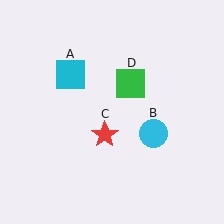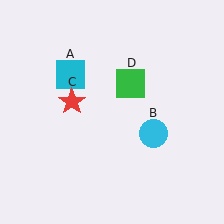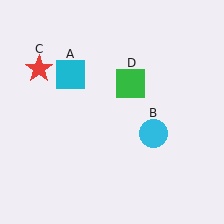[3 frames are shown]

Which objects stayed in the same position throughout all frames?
Cyan square (object A) and cyan circle (object B) and green square (object D) remained stationary.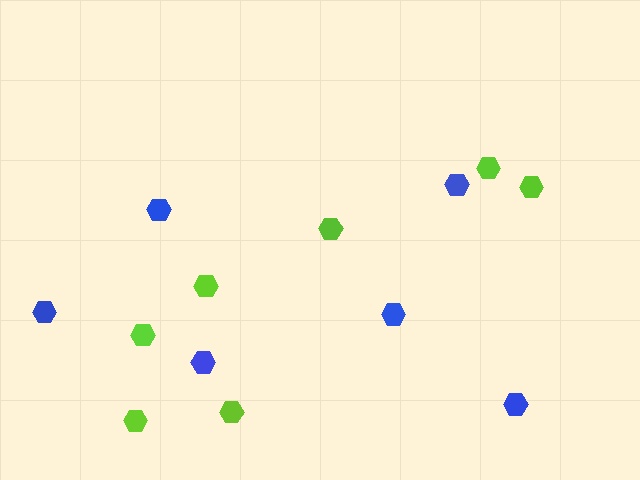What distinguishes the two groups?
There are 2 groups: one group of blue hexagons (6) and one group of lime hexagons (7).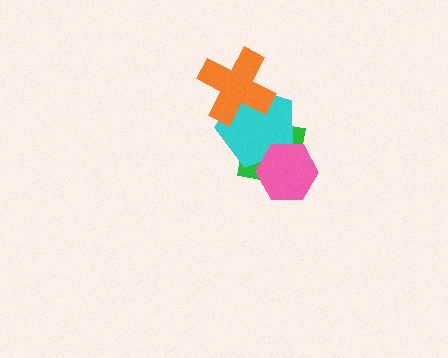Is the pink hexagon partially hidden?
No, no other shape covers it.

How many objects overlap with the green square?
2 objects overlap with the green square.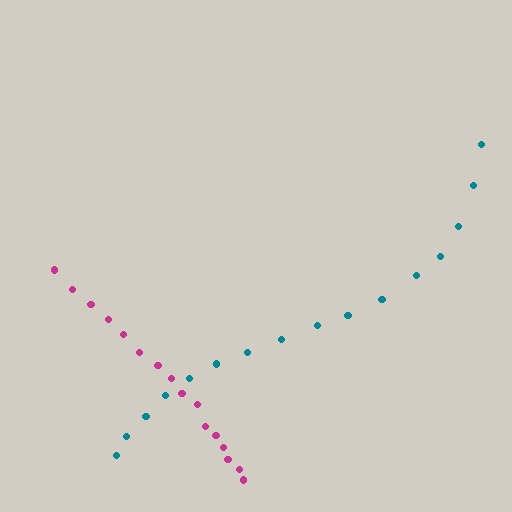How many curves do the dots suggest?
There are 2 distinct paths.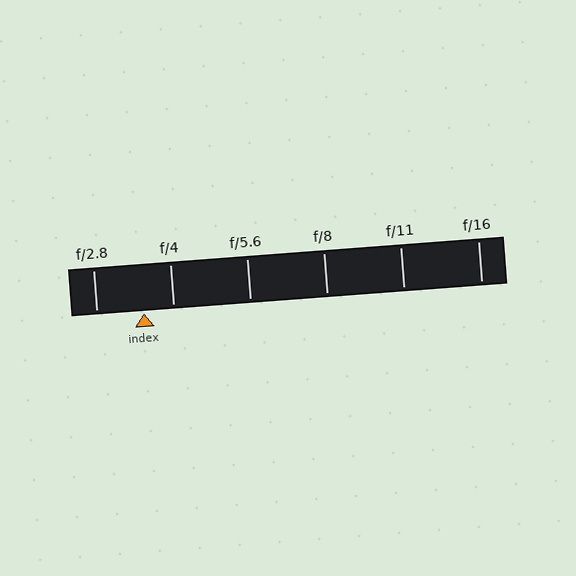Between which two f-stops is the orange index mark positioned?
The index mark is between f/2.8 and f/4.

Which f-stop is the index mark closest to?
The index mark is closest to f/4.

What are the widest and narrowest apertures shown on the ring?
The widest aperture shown is f/2.8 and the narrowest is f/16.